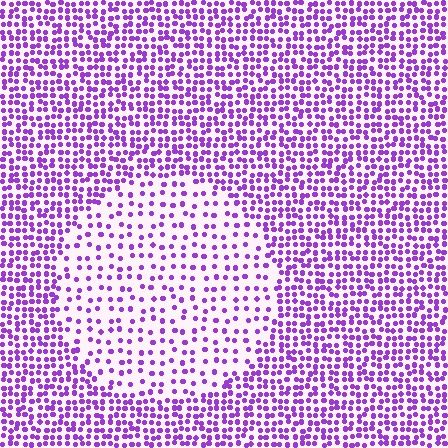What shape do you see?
I see a circle.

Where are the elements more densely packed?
The elements are more densely packed outside the circle boundary.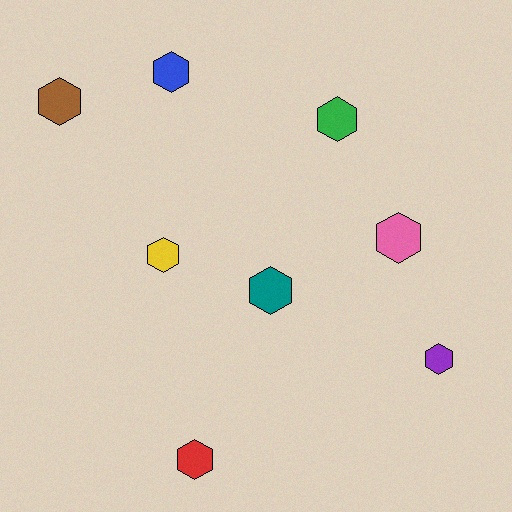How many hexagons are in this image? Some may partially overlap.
There are 8 hexagons.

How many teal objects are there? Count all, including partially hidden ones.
There is 1 teal object.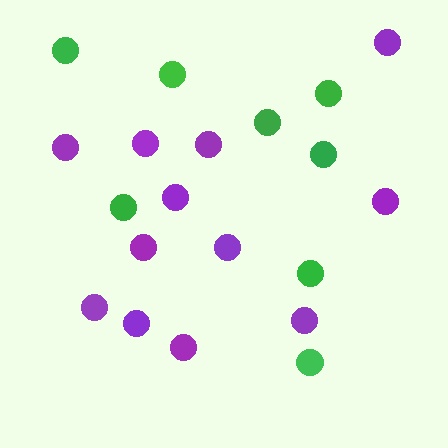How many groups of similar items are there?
There are 2 groups: one group of green circles (8) and one group of purple circles (12).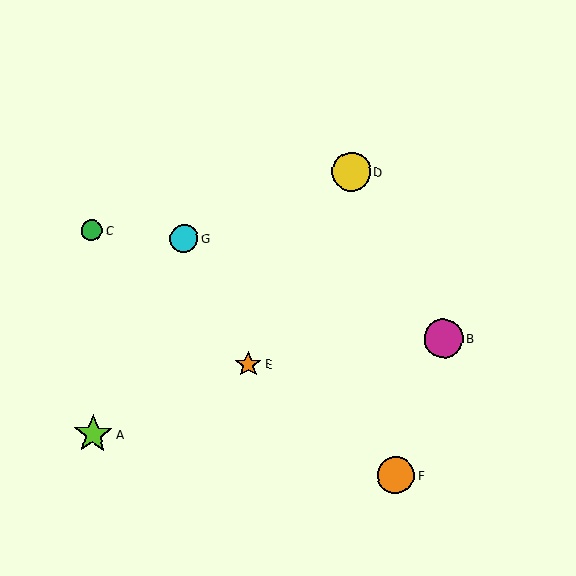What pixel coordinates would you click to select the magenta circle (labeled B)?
Click at (443, 338) to select the magenta circle B.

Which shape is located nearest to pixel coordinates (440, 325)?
The magenta circle (labeled B) at (443, 338) is nearest to that location.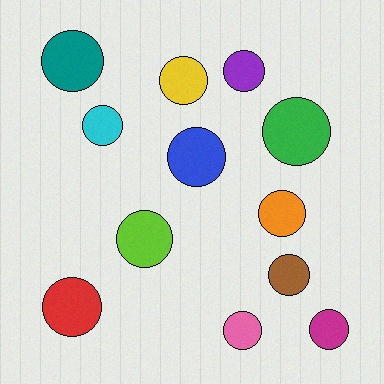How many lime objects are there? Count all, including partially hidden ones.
There is 1 lime object.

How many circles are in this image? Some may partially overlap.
There are 12 circles.